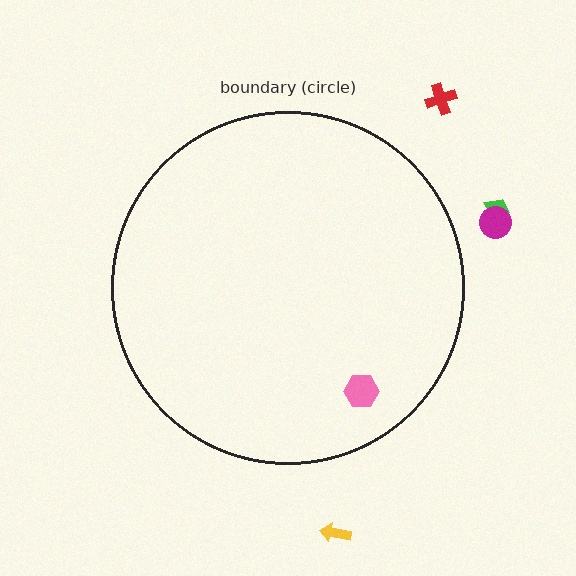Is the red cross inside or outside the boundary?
Outside.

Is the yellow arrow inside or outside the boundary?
Outside.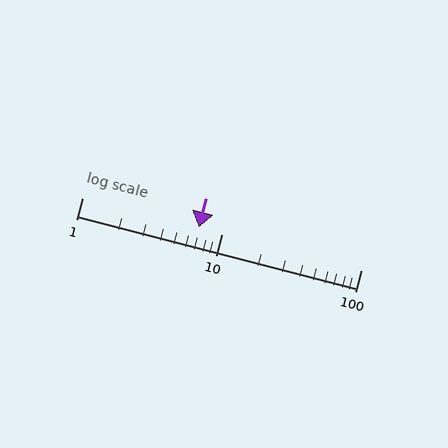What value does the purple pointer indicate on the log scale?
The pointer indicates approximately 6.9.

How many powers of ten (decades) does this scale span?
The scale spans 2 decades, from 1 to 100.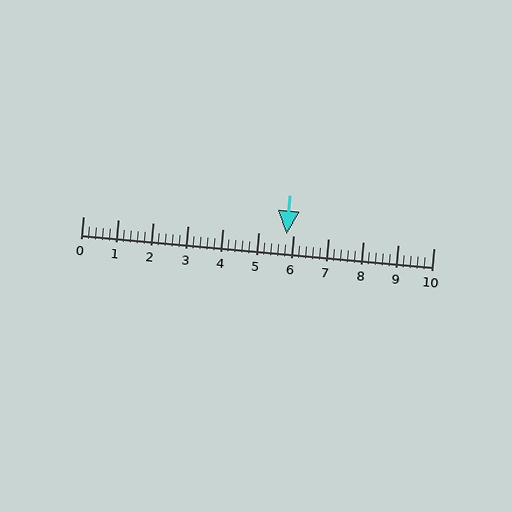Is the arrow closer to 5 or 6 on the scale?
The arrow is closer to 6.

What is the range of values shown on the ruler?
The ruler shows values from 0 to 10.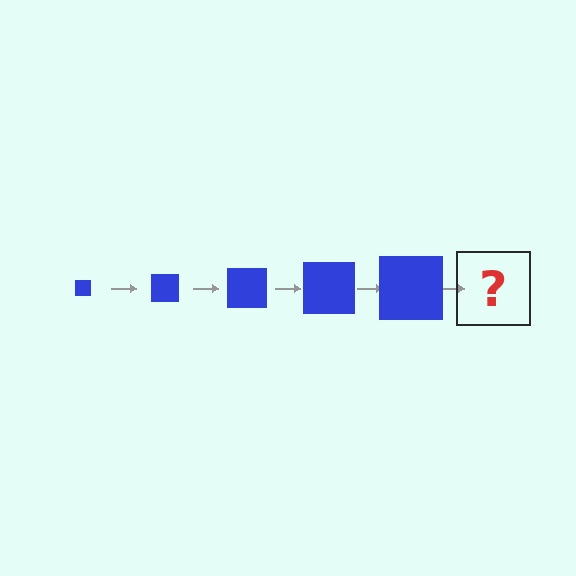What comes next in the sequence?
The next element should be a blue square, larger than the previous one.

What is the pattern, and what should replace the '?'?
The pattern is that the square gets progressively larger each step. The '?' should be a blue square, larger than the previous one.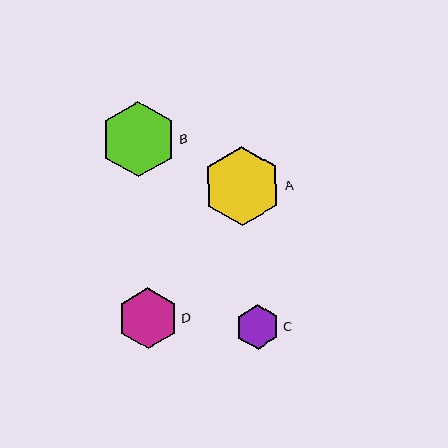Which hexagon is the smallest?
Hexagon C is the smallest with a size of approximately 44 pixels.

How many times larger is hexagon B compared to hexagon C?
Hexagon B is approximately 1.7 times the size of hexagon C.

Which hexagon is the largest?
Hexagon A is the largest with a size of approximately 79 pixels.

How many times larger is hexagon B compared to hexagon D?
Hexagon B is approximately 1.2 times the size of hexagon D.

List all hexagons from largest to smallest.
From largest to smallest: A, B, D, C.